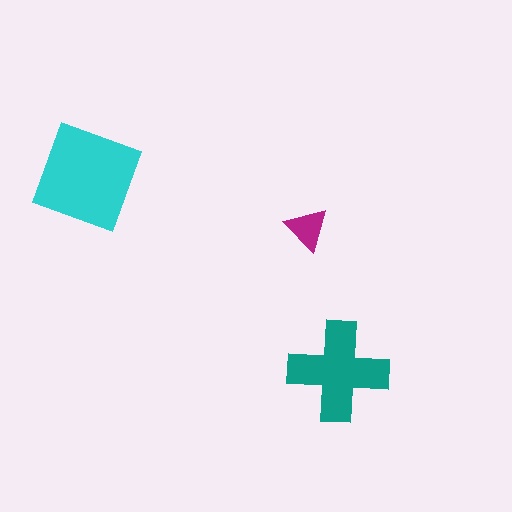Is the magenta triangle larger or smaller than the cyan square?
Smaller.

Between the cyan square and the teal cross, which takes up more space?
The cyan square.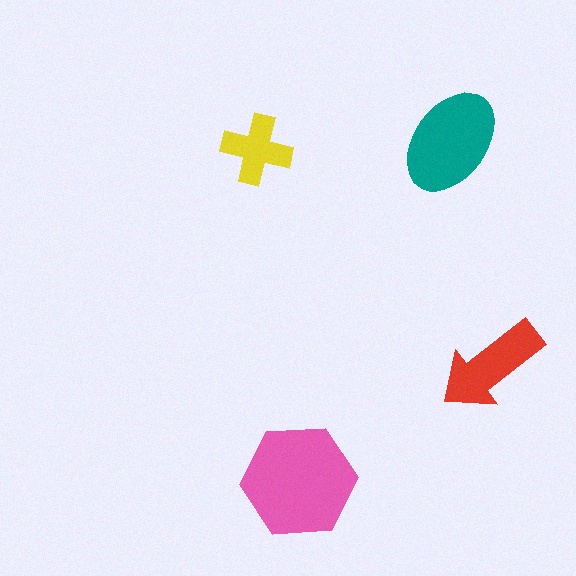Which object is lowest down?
The pink hexagon is bottommost.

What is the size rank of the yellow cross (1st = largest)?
4th.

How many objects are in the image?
There are 4 objects in the image.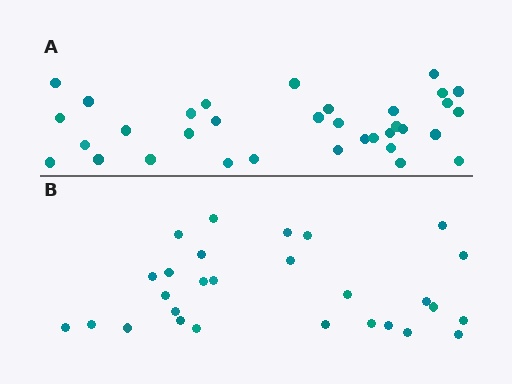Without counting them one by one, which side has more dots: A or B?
Region A (the top region) has more dots.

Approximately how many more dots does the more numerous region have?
Region A has about 6 more dots than region B.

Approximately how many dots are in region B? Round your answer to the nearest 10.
About 30 dots. (The exact count is 28, which rounds to 30.)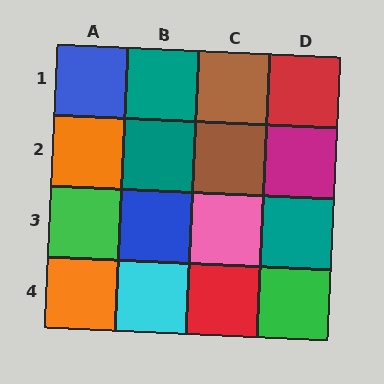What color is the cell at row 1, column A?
Blue.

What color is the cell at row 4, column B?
Cyan.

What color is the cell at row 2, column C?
Brown.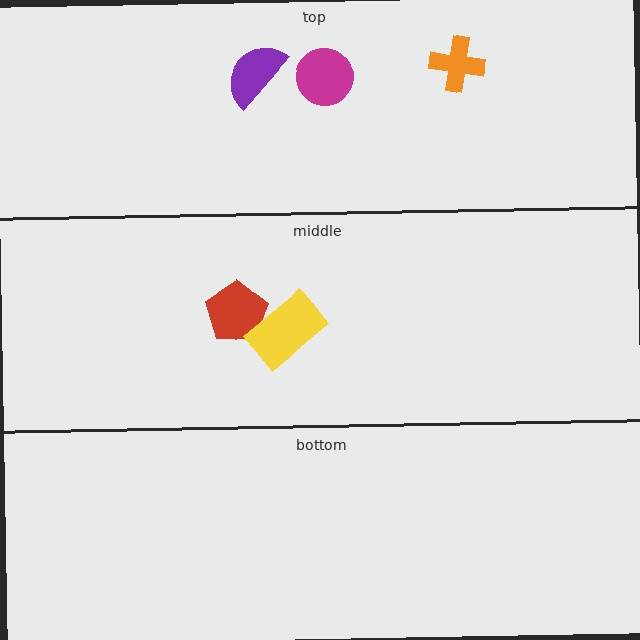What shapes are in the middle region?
The red pentagon, the yellow rectangle.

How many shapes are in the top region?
3.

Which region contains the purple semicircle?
The top region.